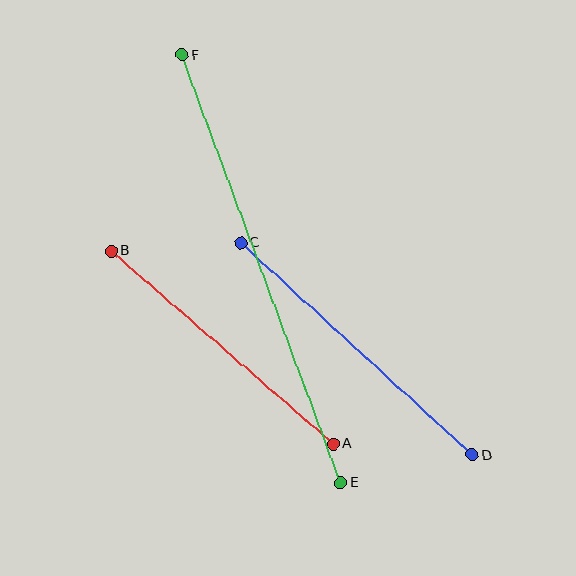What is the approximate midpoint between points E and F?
The midpoint is at approximately (261, 269) pixels.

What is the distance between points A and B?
The distance is approximately 295 pixels.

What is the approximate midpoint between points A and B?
The midpoint is at approximately (222, 347) pixels.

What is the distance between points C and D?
The distance is approximately 314 pixels.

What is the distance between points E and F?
The distance is approximately 456 pixels.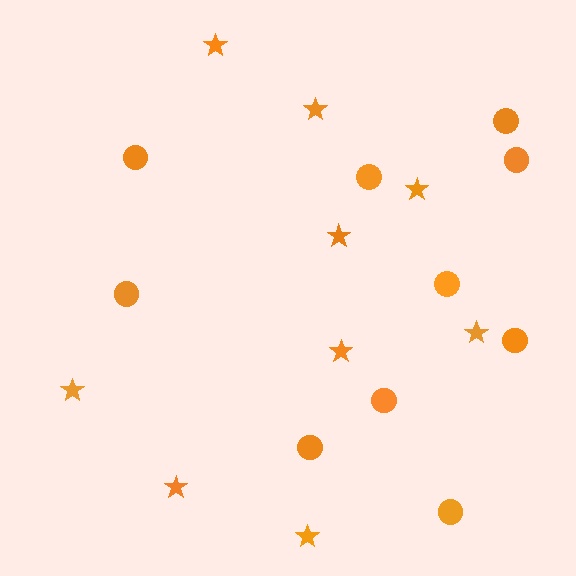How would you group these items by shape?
There are 2 groups: one group of stars (9) and one group of circles (10).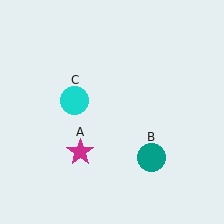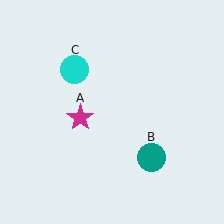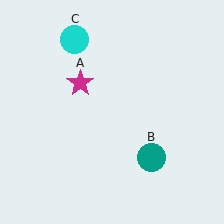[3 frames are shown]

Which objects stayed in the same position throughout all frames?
Teal circle (object B) remained stationary.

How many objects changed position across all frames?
2 objects changed position: magenta star (object A), cyan circle (object C).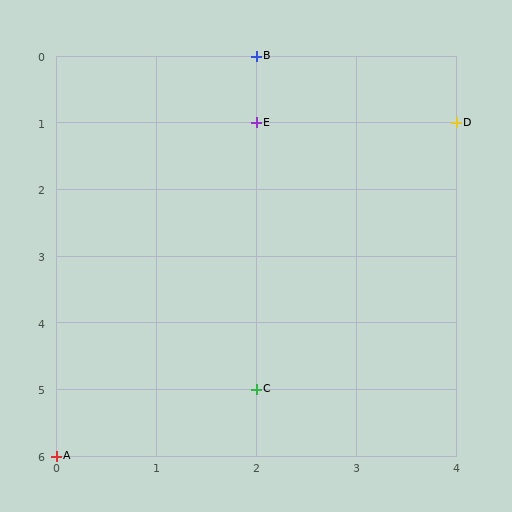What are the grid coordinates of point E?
Point E is at grid coordinates (2, 1).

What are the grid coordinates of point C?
Point C is at grid coordinates (2, 5).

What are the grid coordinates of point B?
Point B is at grid coordinates (2, 0).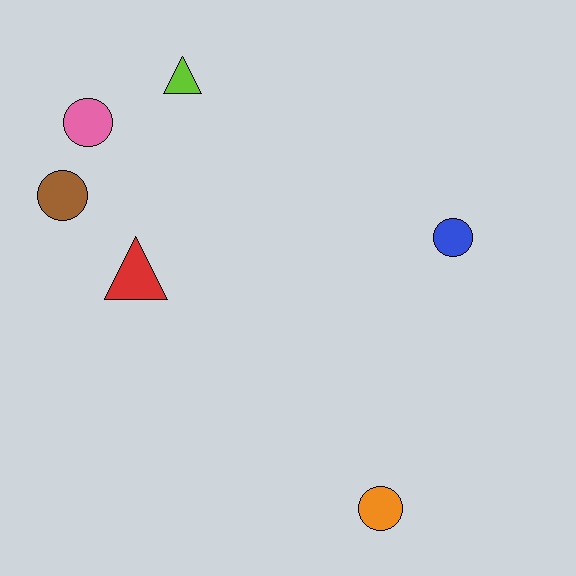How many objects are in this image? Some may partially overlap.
There are 6 objects.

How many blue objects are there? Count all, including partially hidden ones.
There is 1 blue object.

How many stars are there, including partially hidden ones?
There are no stars.